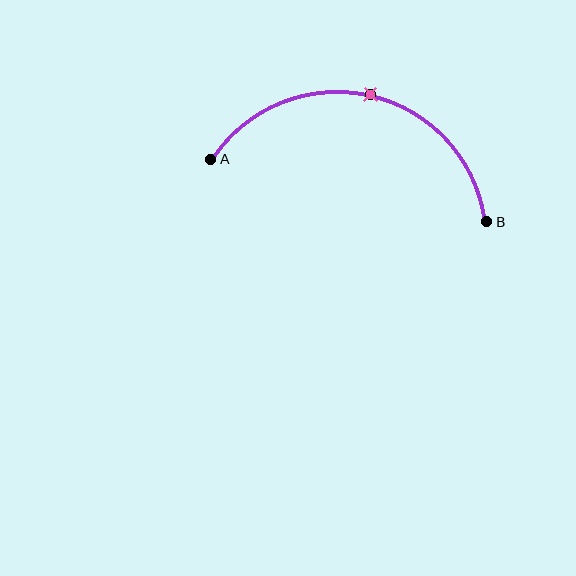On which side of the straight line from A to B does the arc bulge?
The arc bulges above the straight line connecting A and B.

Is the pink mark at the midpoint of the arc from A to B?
Yes. The pink mark lies on the arc at equal arc-length from both A and B — it is the arc midpoint.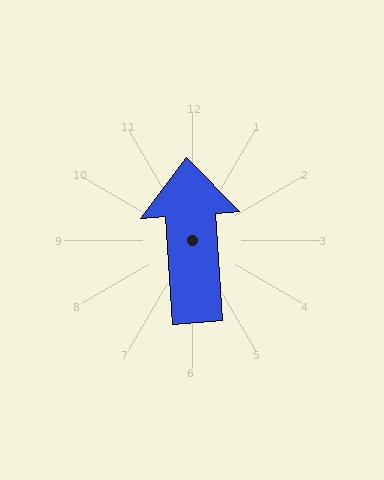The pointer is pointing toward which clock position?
Roughly 12 o'clock.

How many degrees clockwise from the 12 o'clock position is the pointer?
Approximately 356 degrees.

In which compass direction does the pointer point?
North.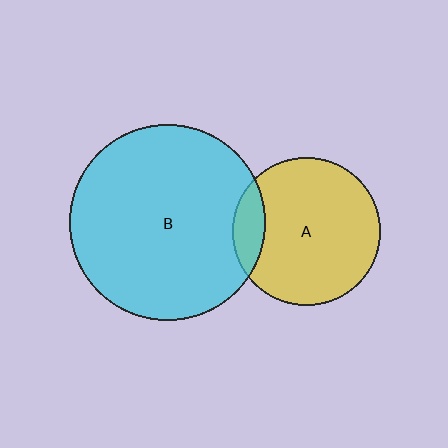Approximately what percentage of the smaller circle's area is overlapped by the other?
Approximately 15%.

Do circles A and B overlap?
Yes.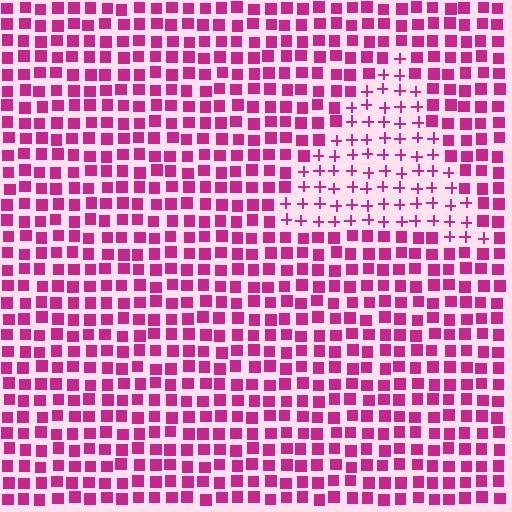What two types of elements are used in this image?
The image uses plus signs inside the triangle region and squares outside it.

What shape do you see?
I see a triangle.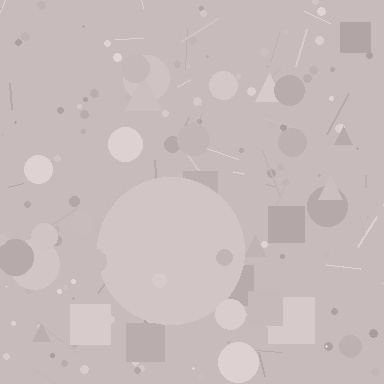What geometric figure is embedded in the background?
A circle is embedded in the background.